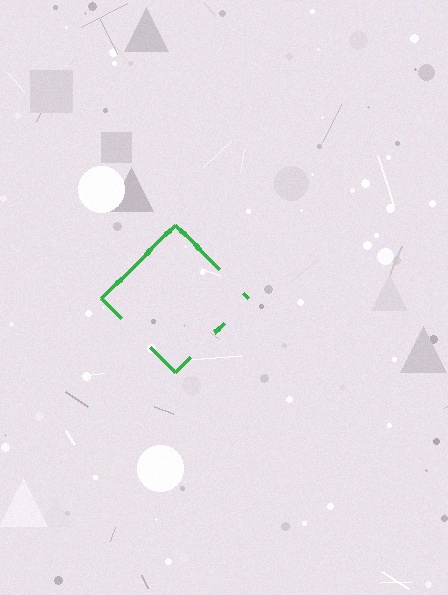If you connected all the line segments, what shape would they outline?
They would outline a diamond.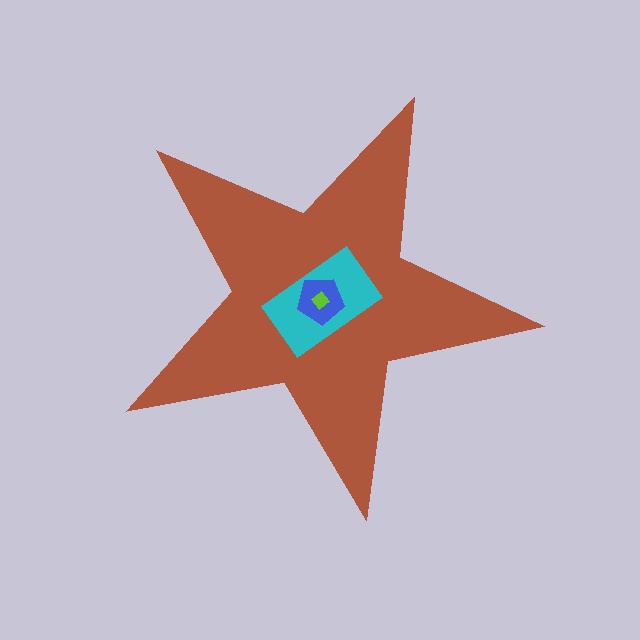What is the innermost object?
The lime diamond.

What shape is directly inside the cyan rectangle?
The blue pentagon.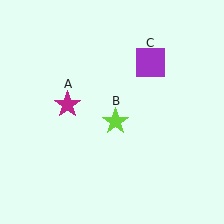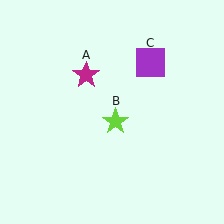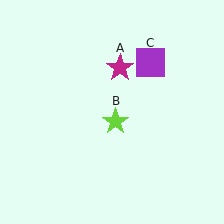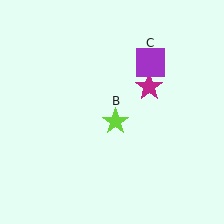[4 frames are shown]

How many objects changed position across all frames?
1 object changed position: magenta star (object A).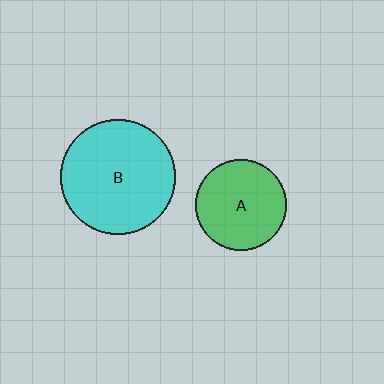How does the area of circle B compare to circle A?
Approximately 1.6 times.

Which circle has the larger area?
Circle B (cyan).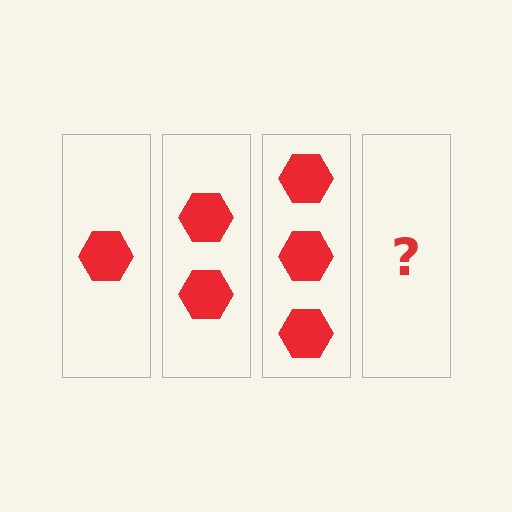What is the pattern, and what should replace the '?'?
The pattern is that each step adds one more hexagon. The '?' should be 4 hexagons.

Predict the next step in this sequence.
The next step is 4 hexagons.